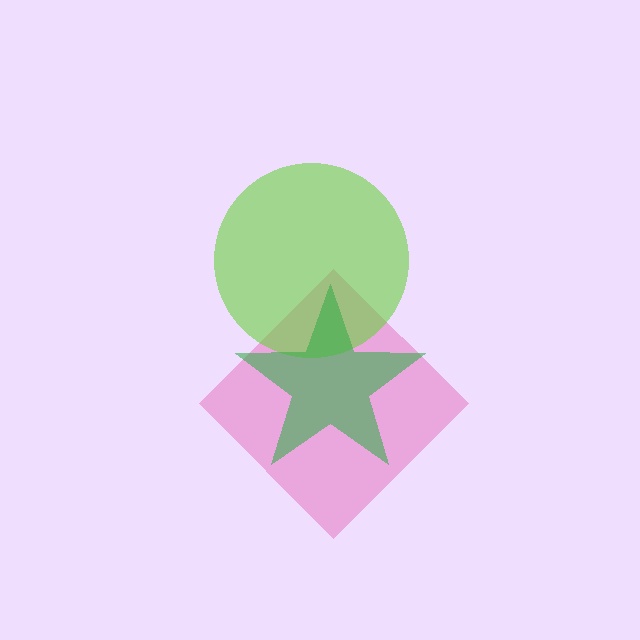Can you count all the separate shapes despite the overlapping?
Yes, there are 3 separate shapes.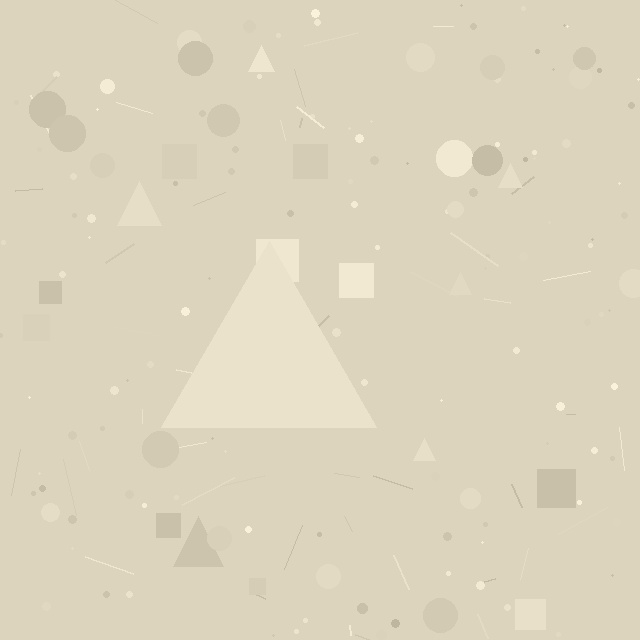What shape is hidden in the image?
A triangle is hidden in the image.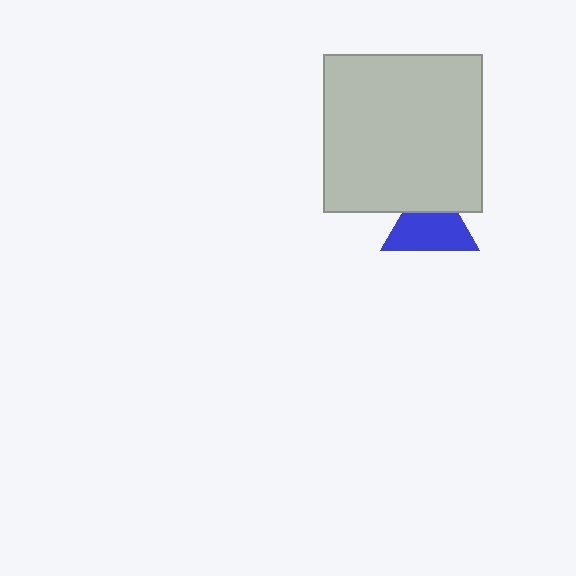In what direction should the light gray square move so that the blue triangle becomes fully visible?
The light gray square should move up. That is the shortest direction to clear the overlap and leave the blue triangle fully visible.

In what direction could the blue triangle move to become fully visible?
The blue triangle could move down. That would shift it out from behind the light gray square entirely.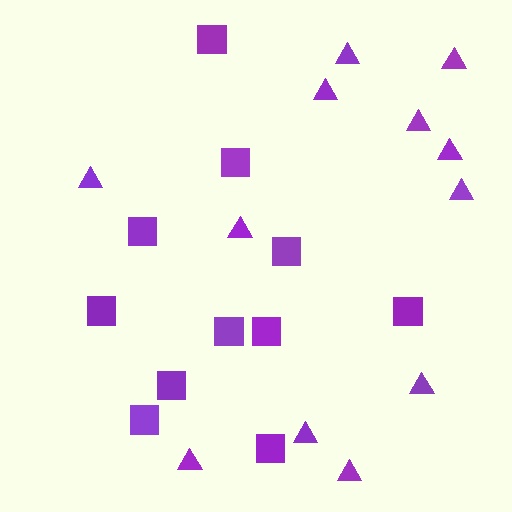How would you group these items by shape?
There are 2 groups: one group of triangles (12) and one group of squares (11).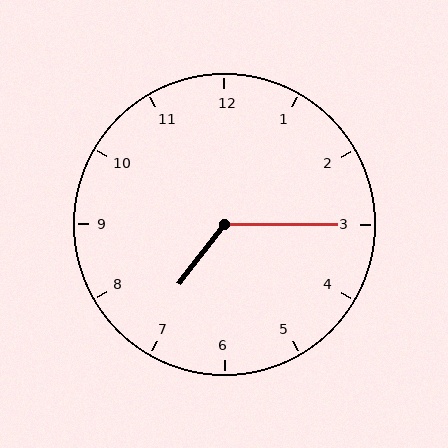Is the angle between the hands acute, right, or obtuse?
It is obtuse.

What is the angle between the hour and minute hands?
Approximately 128 degrees.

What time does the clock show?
7:15.